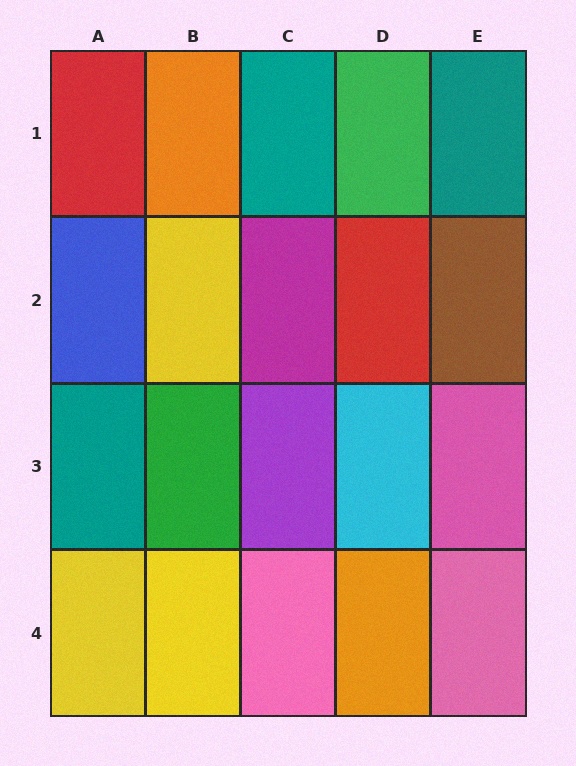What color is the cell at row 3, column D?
Cyan.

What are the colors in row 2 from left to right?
Blue, yellow, magenta, red, brown.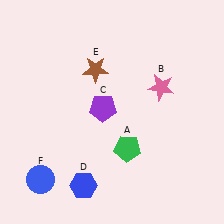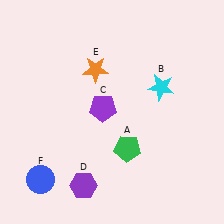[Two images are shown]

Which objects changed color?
B changed from pink to cyan. D changed from blue to purple. E changed from brown to orange.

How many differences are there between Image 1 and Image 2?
There are 3 differences between the two images.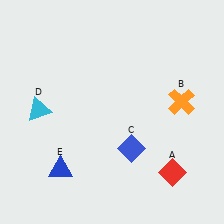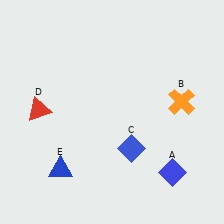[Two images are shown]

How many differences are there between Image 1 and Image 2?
There are 2 differences between the two images.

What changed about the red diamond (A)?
In Image 1, A is red. In Image 2, it changed to blue.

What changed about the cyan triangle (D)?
In Image 1, D is cyan. In Image 2, it changed to red.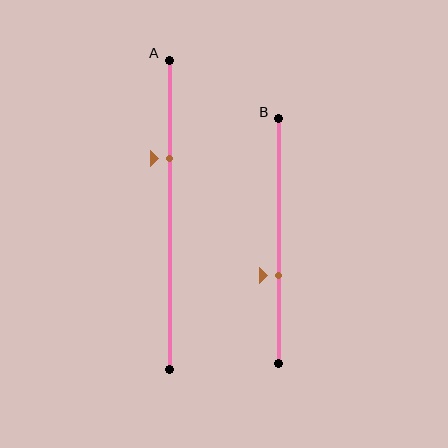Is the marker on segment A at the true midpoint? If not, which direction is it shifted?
No, the marker on segment A is shifted upward by about 18% of the segment length.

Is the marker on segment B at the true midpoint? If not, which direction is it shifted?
No, the marker on segment B is shifted downward by about 14% of the segment length.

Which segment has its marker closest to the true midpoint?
Segment B has its marker closest to the true midpoint.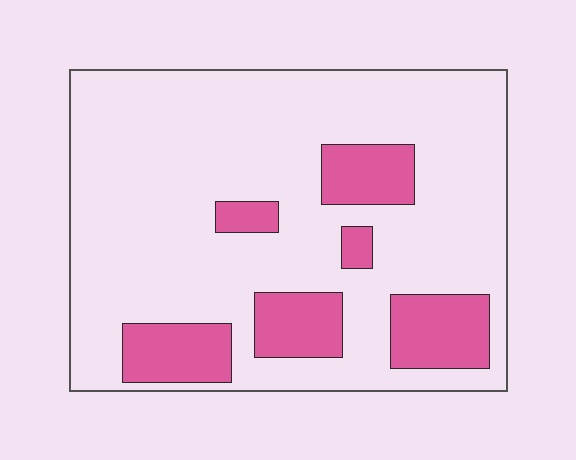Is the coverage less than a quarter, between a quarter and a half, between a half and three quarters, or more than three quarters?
Less than a quarter.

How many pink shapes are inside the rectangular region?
6.